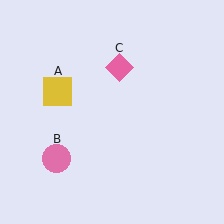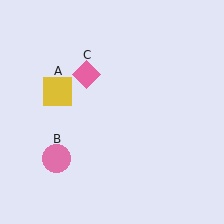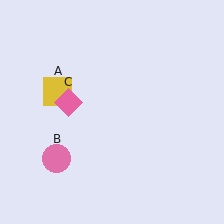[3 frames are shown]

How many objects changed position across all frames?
1 object changed position: pink diamond (object C).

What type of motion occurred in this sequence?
The pink diamond (object C) rotated counterclockwise around the center of the scene.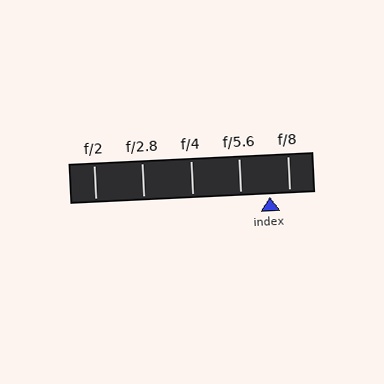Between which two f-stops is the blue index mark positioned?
The index mark is between f/5.6 and f/8.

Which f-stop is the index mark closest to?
The index mark is closest to f/8.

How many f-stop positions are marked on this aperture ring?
There are 5 f-stop positions marked.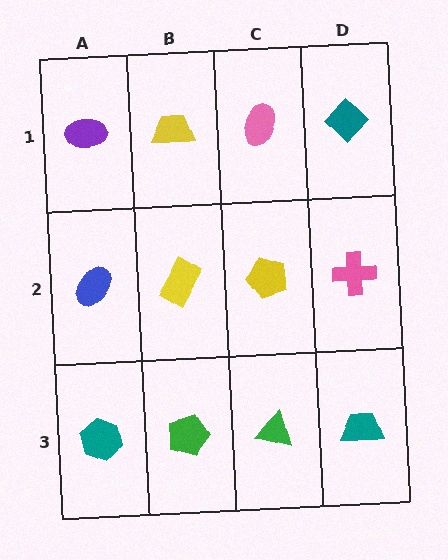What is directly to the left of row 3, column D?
A green triangle.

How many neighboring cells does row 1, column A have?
2.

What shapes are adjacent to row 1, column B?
A yellow rectangle (row 2, column B), a purple ellipse (row 1, column A), a pink ellipse (row 1, column C).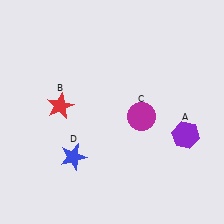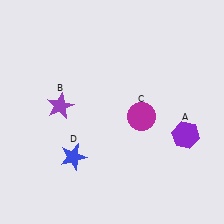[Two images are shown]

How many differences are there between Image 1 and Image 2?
There is 1 difference between the two images.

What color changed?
The star (B) changed from red in Image 1 to purple in Image 2.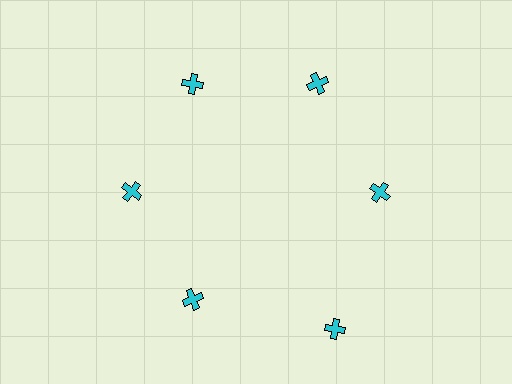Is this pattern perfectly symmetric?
No. The 6 cyan crosses are arranged in a ring, but one element near the 5 o'clock position is pushed outward from the center, breaking the 6-fold rotational symmetry.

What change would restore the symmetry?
The symmetry would be restored by moving it inward, back onto the ring so that all 6 crosses sit at equal angles and equal distance from the center.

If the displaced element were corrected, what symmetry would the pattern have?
It would have 6-fold rotational symmetry — the pattern would map onto itself every 60 degrees.